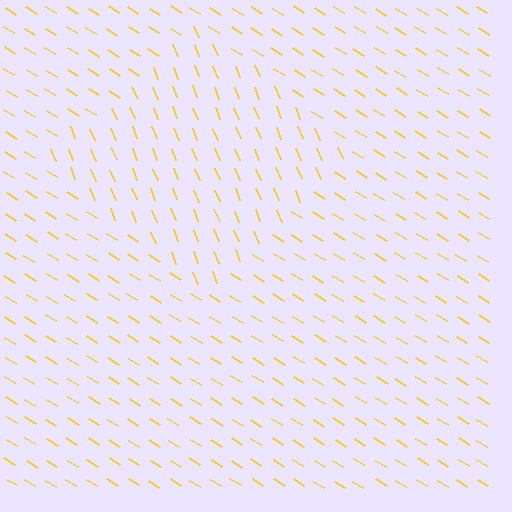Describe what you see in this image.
The image is filled with small yellow line segments. A diamond region in the image has lines oriented differently from the surrounding lines, creating a visible texture boundary.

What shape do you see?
I see a diamond.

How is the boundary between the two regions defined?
The boundary is defined purely by a change in line orientation (approximately 37 degrees difference). All lines are the same color and thickness.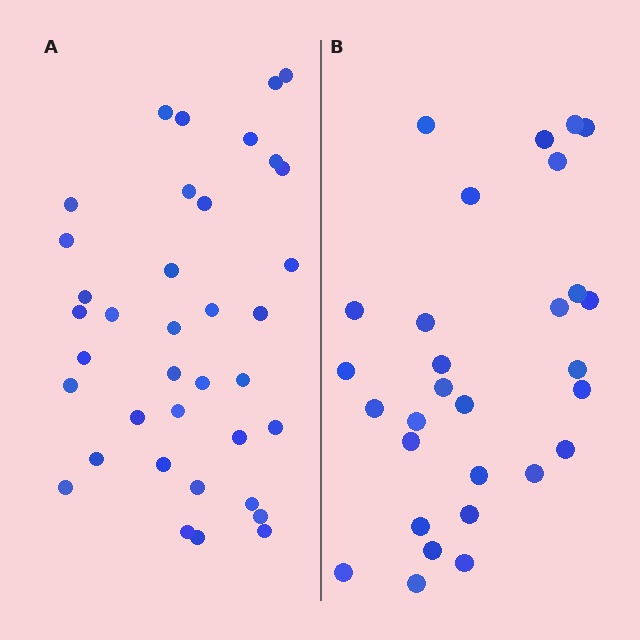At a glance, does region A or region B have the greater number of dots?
Region A (the left region) has more dots.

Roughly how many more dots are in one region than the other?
Region A has roughly 8 or so more dots than region B.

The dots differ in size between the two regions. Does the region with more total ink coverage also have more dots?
No. Region B has more total ink coverage because its dots are larger, but region A actually contains more individual dots. Total area can be misleading — the number of items is what matters here.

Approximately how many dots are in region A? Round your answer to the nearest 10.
About 40 dots. (The exact count is 37, which rounds to 40.)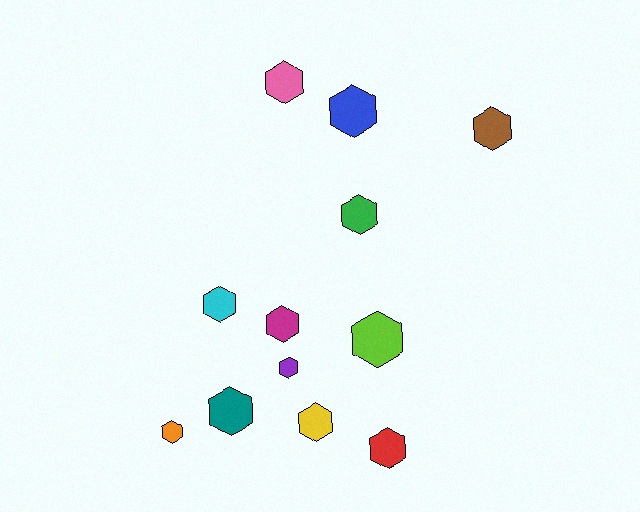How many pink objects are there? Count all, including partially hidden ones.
There is 1 pink object.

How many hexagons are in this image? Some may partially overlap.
There are 12 hexagons.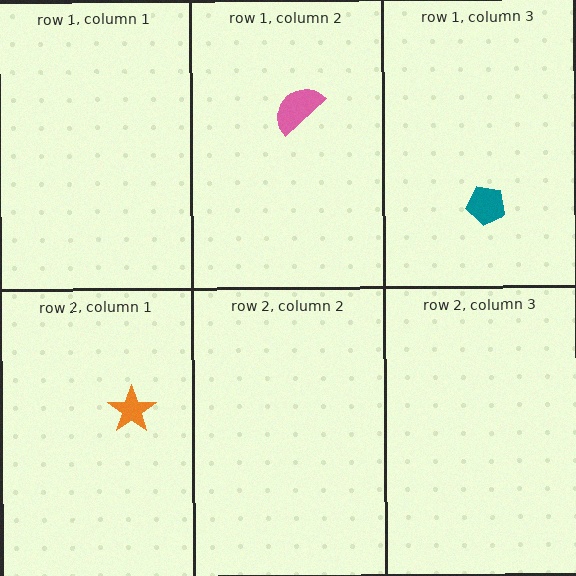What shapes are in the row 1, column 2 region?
The pink semicircle.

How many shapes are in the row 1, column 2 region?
1.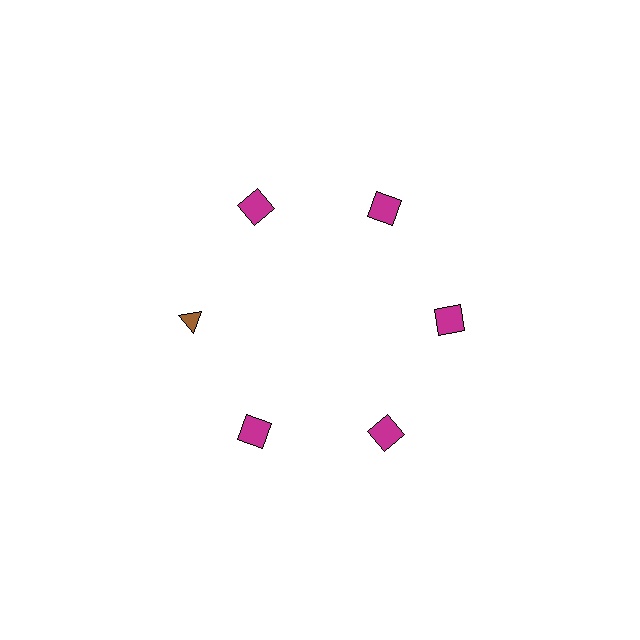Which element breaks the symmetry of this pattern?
The brown triangle at roughly the 9 o'clock position breaks the symmetry. All other shapes are magenta squares.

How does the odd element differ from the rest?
It differs in both color (brown instead of magenta) and shape (triangle instead of square).